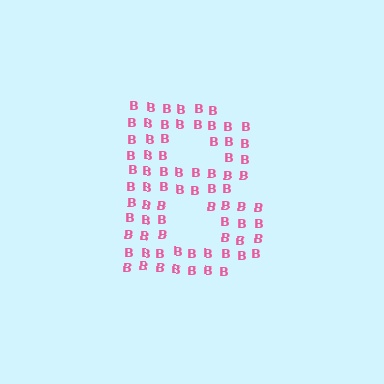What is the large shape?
The large shape is the letter B.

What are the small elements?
The small elements are letter B's.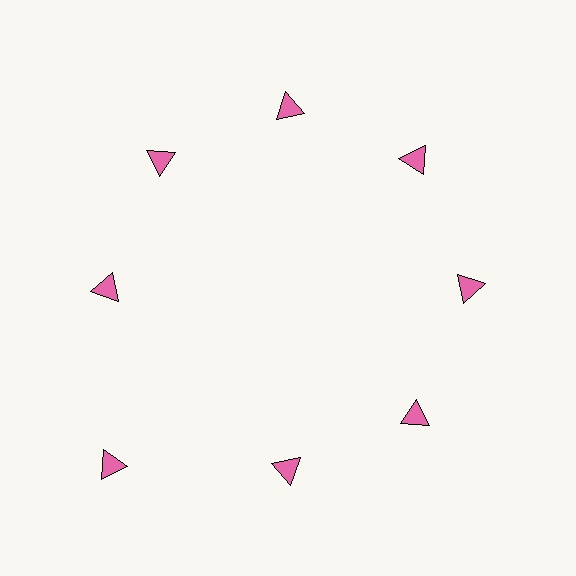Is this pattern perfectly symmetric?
No. The 8 pink triangles are arranged in a ring, but one element near the 8 o'clock position is pushed outward from the center, breaking the 8-fold rotational symmetry.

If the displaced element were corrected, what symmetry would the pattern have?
It would have 8-fold rotational symmetry — the pattern would map onto itself every 45 degrees.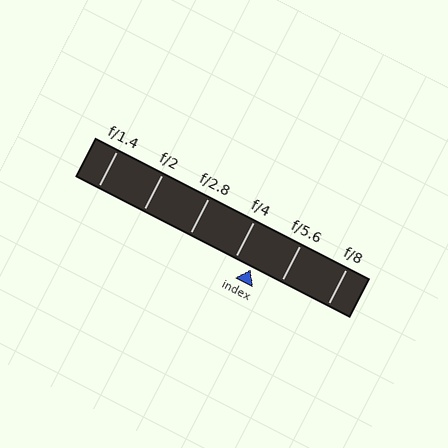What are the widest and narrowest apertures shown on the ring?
The widest aperture shown is f/1.4 and the narrowest is f/8.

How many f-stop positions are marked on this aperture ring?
There are 6 f-stop positions marked.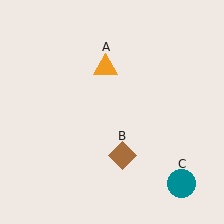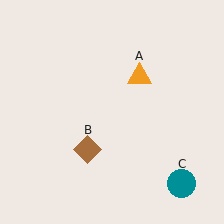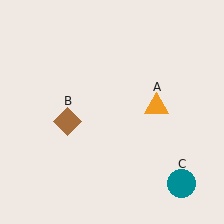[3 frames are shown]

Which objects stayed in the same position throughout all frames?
Teal circle (object C) remained stationary.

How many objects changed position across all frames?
2 objects changed position: orange triangle (object A), brown diamond (object B).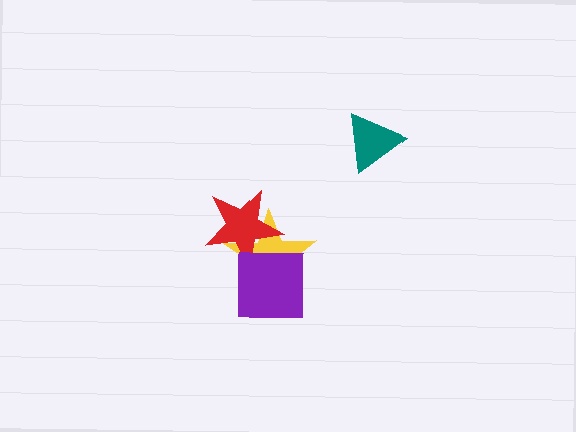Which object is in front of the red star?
The purple square is in front of the red star.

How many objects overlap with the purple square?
2 objects overlap with the purple square.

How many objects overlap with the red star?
2 objects overlap with the red star.